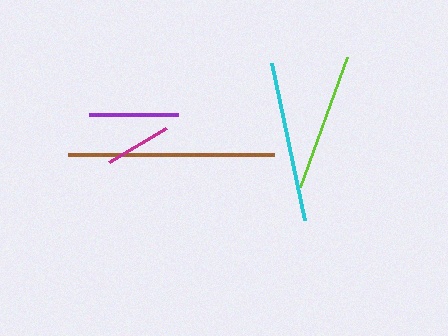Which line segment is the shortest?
The magenta line is the shortest at approximately 66 pixels.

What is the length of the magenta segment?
The magenta segment is approximately 66 pixels long.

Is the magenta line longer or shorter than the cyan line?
The cyan line is longer than the magenta line.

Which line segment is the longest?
The brown line is the longest at approximately 206 pixels.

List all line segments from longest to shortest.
From longest to shortest: brown, cyan, lime, purple, magenta.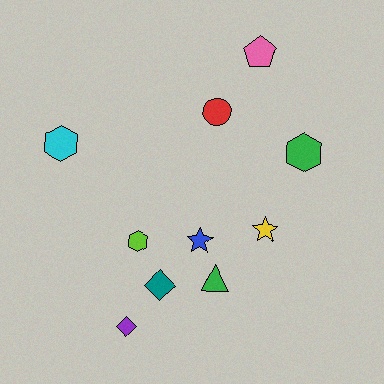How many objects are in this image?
There are 10 objects.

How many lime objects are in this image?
There is 1 lime object.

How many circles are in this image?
There is 1 circle.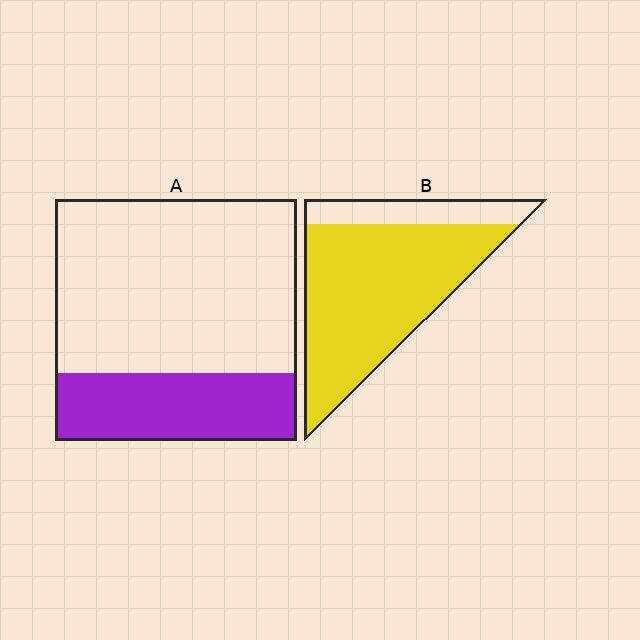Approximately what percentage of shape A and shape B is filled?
A is approximately 30% and B is approximately 80%.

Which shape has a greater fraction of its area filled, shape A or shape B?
Shape B.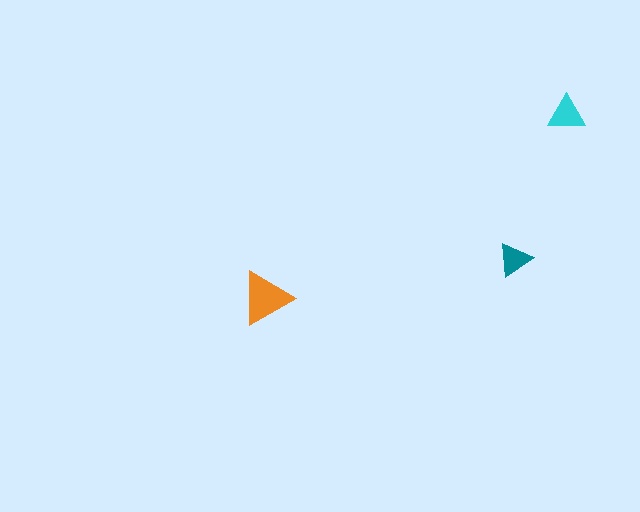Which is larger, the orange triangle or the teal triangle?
The orange one.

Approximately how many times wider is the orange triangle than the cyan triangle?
About 1.5 times wider.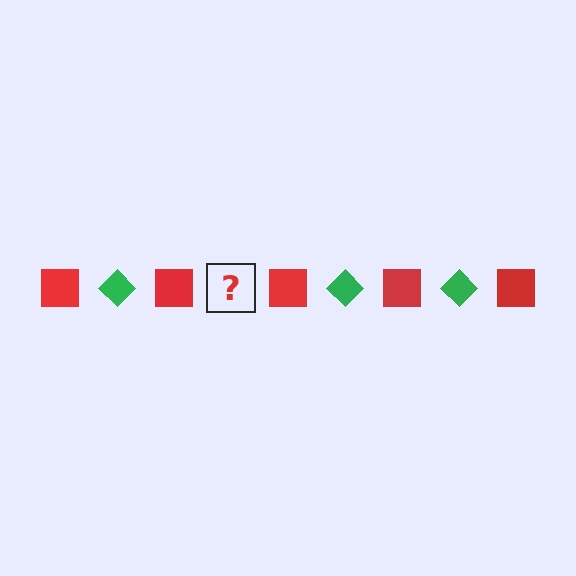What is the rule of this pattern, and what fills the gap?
The rule is that the pattern alternates between red square and green diamond. The gap should be filled with a green diamond.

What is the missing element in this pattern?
The missing element is a green diamond.